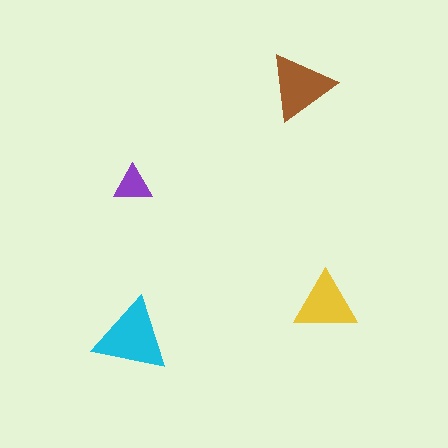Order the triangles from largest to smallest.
the cyan one, the brown one, the yellow one, the purple one.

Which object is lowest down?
The cyan triangle is bottommost.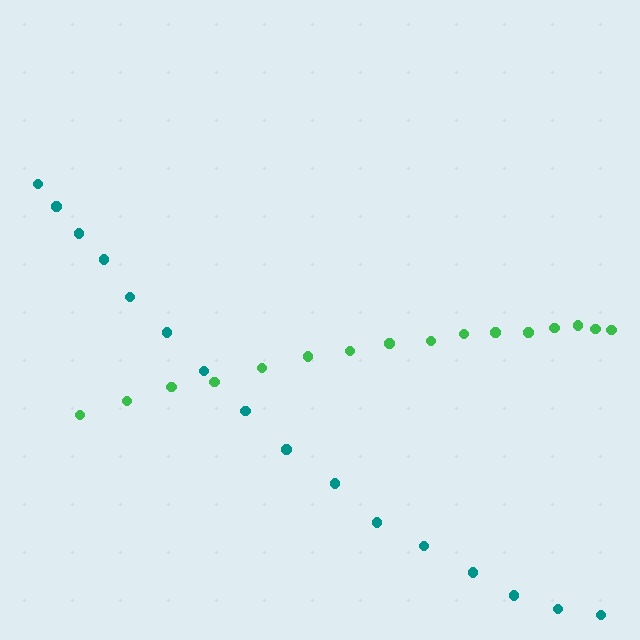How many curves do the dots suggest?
There are 2 distinct paths.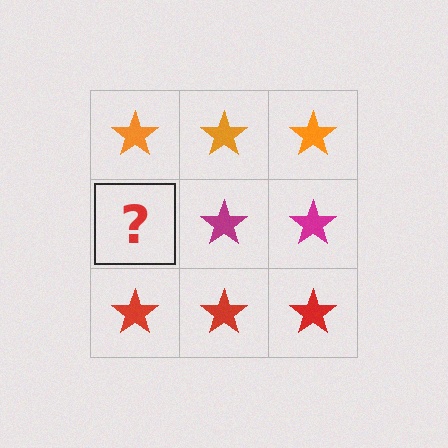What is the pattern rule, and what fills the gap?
The rule is that each row has a consistent color. The gap should be filled with a magenta star.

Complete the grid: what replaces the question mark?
The question mark should be replaced with a magenta star.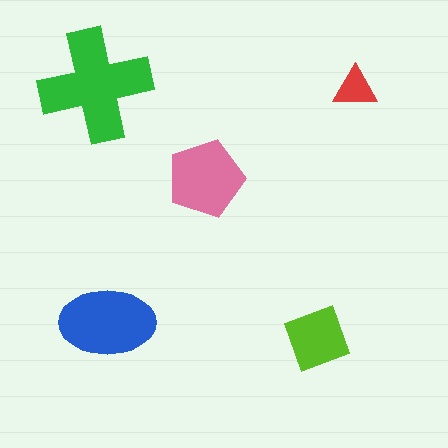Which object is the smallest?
The red triangle.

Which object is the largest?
The green cross.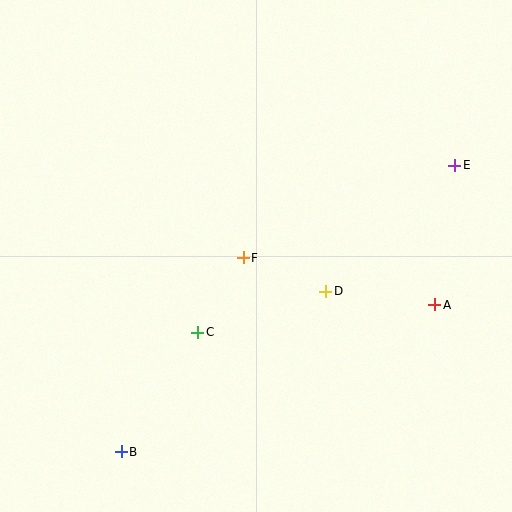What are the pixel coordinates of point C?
Point C is at (198, 332).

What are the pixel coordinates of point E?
Point E is at (455, 165).